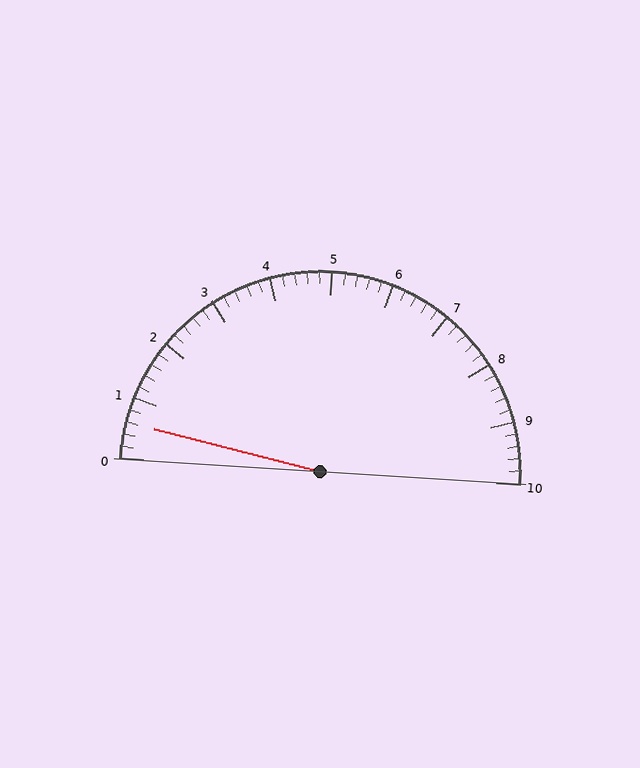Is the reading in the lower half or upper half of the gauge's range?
The reading is in the lower half of the range (0 to 10).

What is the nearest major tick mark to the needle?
The nearest major tick mark is 1.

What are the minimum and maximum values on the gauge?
The gauge ranges from 0 to 10.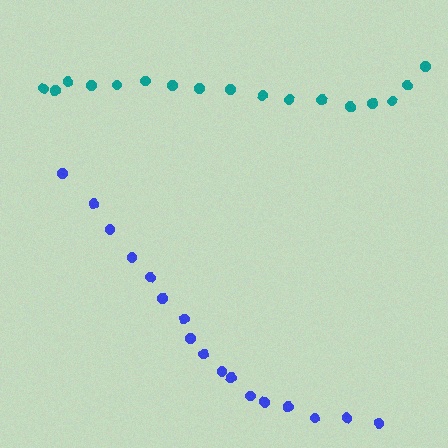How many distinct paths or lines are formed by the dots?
There are 2 distinct paths.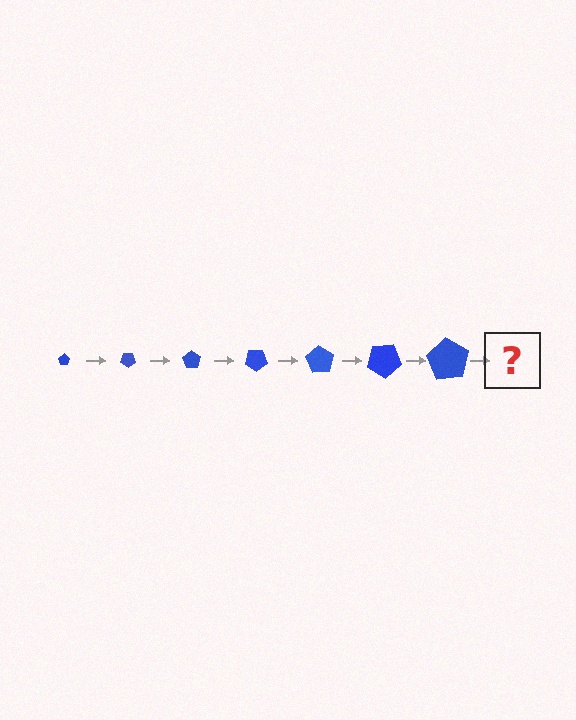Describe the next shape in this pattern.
It should be a pentagon, larger than the previous one and rotated 245 degrees from the start.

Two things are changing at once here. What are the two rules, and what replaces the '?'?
The two rules are that the pentagon grows larger each step and it rotates 35 degrees each step. The '?' should be a pentagon, larger than the previous one and rotated 245 degrees from the start.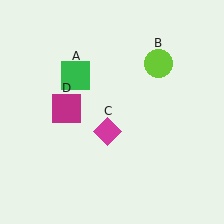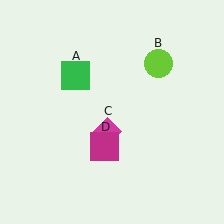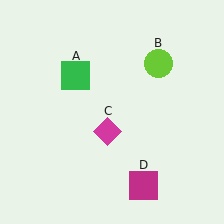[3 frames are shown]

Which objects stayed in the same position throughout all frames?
Green square (object A) and lime circle (object B) and magenta diamond (object C) remained stationary.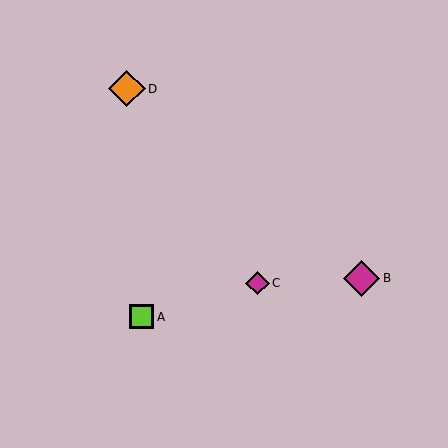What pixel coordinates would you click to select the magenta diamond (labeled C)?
Click at (257, 283) to select the magenta diamond C.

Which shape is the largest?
The magenta diamond (labeled B) is the largest.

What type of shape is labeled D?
Shape D is an orange diamond.